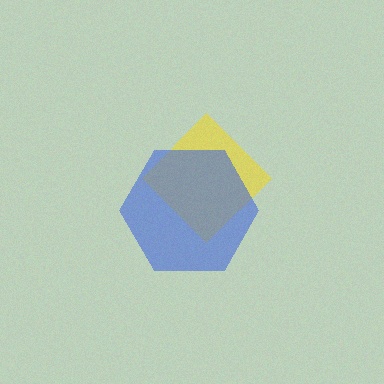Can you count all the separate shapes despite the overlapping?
Yes, there are 2 separate shapes.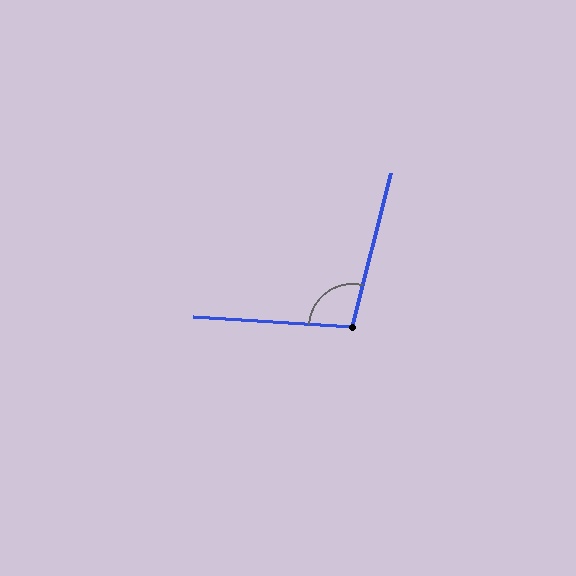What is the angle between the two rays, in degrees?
Approximately 101 degrees.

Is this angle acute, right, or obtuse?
It is obtuse.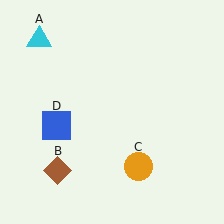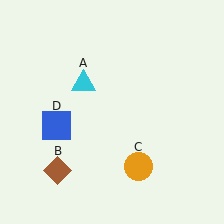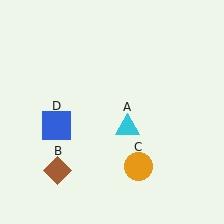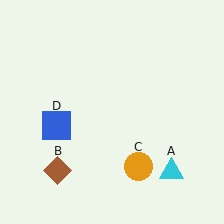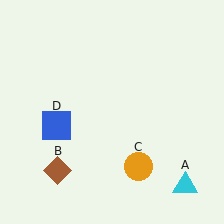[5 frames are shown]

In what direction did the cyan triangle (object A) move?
The cyan triangle (object A) moved down and to the right.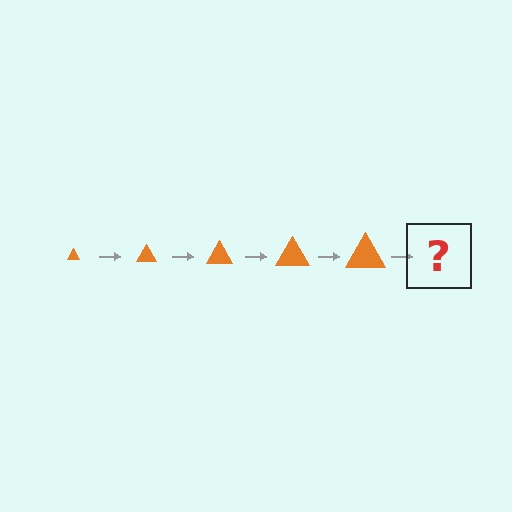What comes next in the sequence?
The next element should be an orange triangle, larger than the previous one.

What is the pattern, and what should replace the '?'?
The pattern is that the triangle gets progressively larger each step. The '?' should be an orange triangle, larger than the previous one.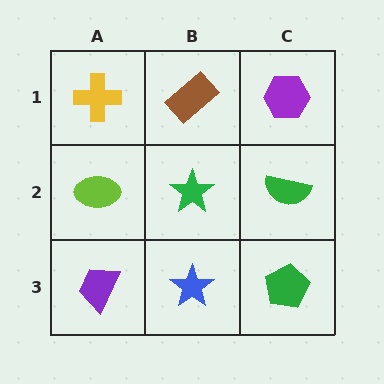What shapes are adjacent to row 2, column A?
A yellow cross (row 1, column A), a purple trapezoid (row 3, column A), a green star (row 2, column B).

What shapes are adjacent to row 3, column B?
A green star (row 2, column B), a purple trapezoid (row 3, column A), a green pentagon (row 3, column C).